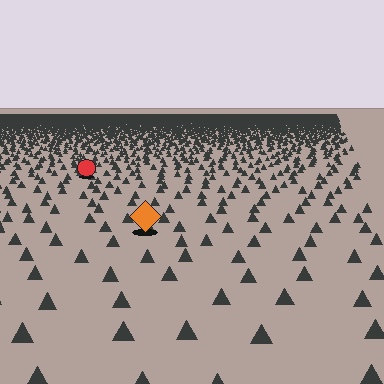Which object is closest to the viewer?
The orange diamond is closest. The texture marks near it are larger and more spread out.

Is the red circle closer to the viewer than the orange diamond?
No. The orange diamond is closer — you can tell from the texture gradient: the ground texture is coarser near it.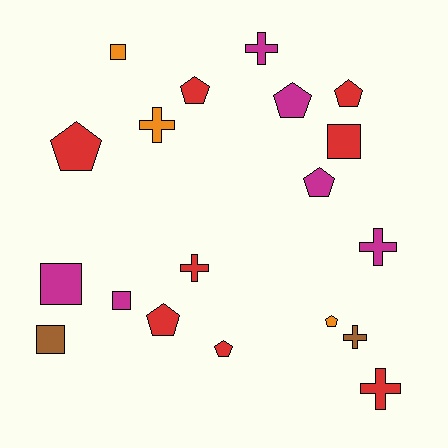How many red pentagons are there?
There are 5 red pentagons.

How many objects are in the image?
There are 19 objects.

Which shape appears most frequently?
Pentagon, with 8 objects.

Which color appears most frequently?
Red, with 8 objects.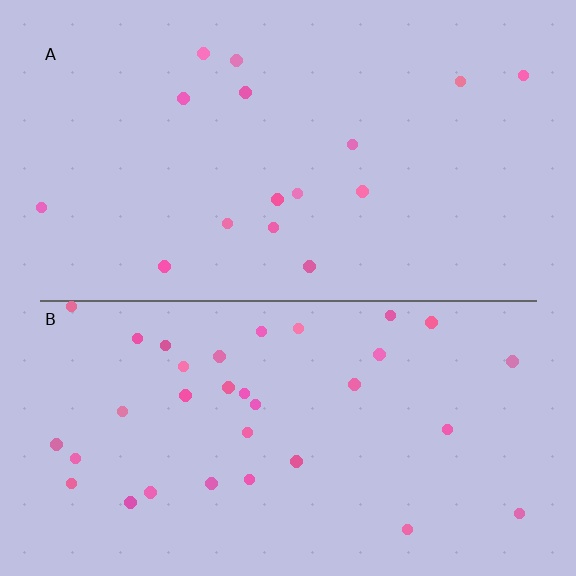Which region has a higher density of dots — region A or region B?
B (the bottom).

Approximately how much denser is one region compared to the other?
Approximately 2.1× — region B over region A.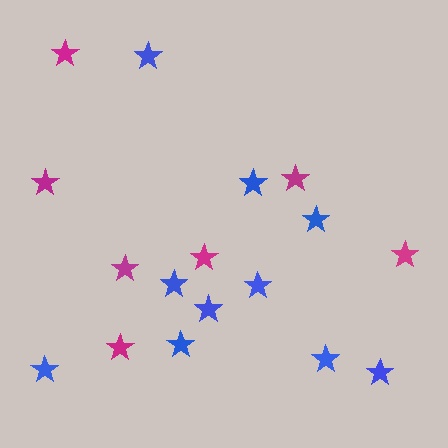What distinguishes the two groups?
There are 2 groups: one group of magenta stars (7) and one group of blue stars (10).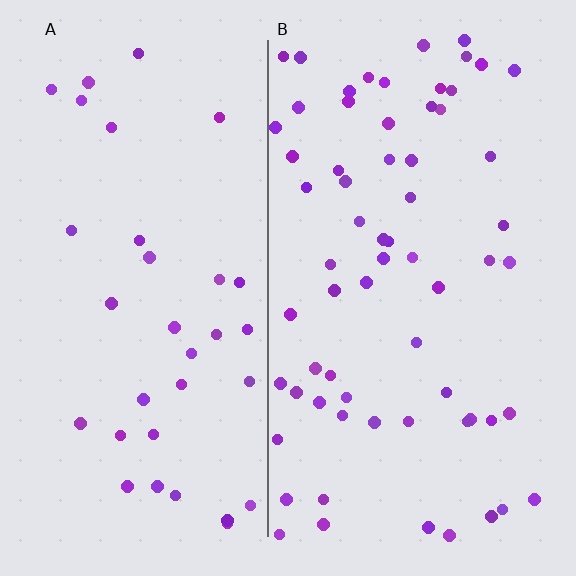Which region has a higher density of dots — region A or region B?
B (the right).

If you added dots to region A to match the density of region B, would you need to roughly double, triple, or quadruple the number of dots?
Approximately double.